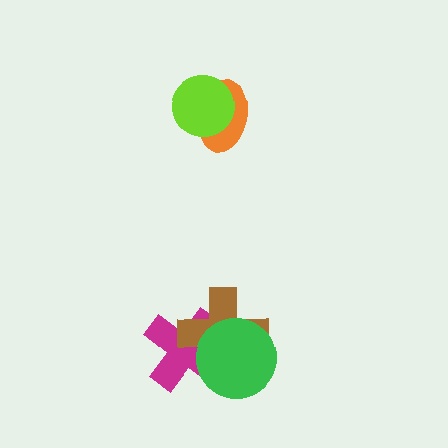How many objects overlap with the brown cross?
2 objects overlap with the brown cross.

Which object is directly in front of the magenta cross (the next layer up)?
The brown cross is directly in front of the magenta cross.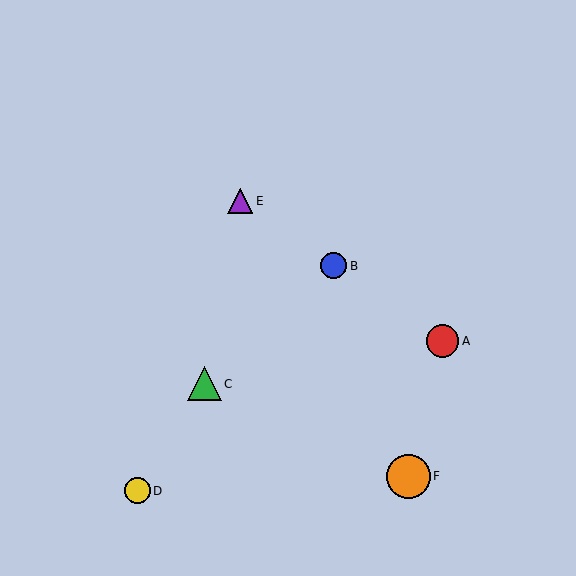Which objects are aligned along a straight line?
Objects A, B, E are aligned along a straight line.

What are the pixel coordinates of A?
Object A is at (442, 341).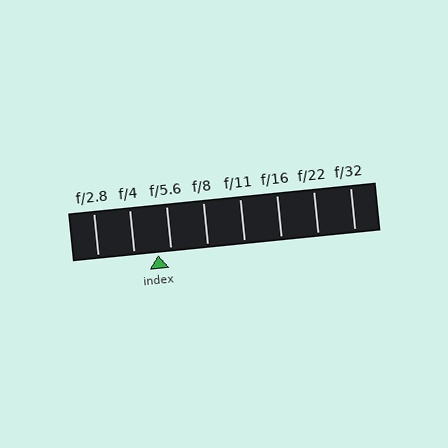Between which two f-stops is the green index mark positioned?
The index mark is between f/4 and f/5.6.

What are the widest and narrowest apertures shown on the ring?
The widest aperture shown is f/2.8 and the narrowest is f/32.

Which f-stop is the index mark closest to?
The index mark is closest to f/5.6.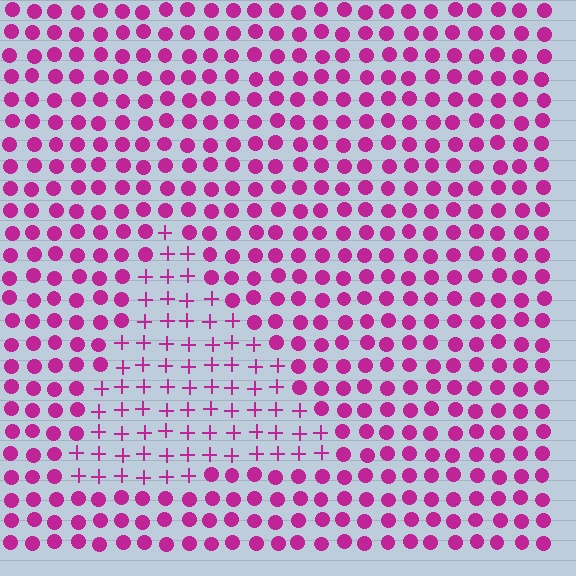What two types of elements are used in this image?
The image uses plus signs inside the triangle region and circles outside it.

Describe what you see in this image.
The image is filled with small magenta elements arranged in a uniform grid. A triangle-shaped region contains plus signs, while the surrounding area contains circles. The boundary is defined purely by the change in element shape.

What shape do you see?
I see a triangle.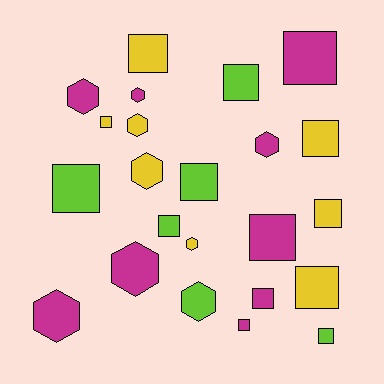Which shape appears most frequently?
Square, with 14 objects.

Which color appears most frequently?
Magenta, with 9 objects.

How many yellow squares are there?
There are 5 yellow squares.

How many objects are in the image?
There are 23 objects.